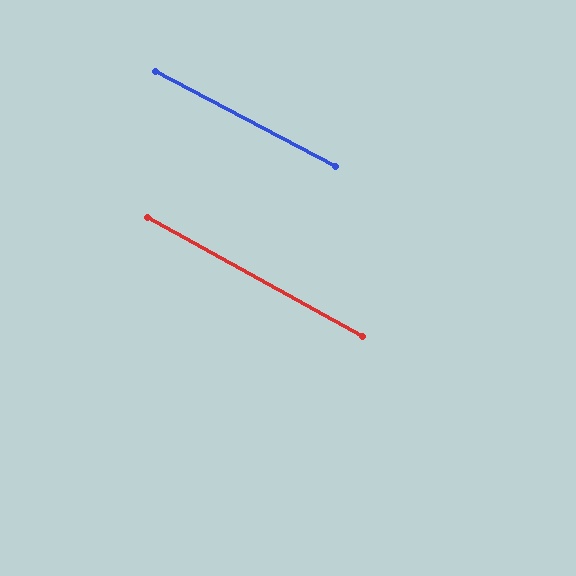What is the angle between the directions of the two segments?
Approximately 1 degree.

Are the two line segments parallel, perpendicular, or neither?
Parallel — their directions differ by only 1.1°.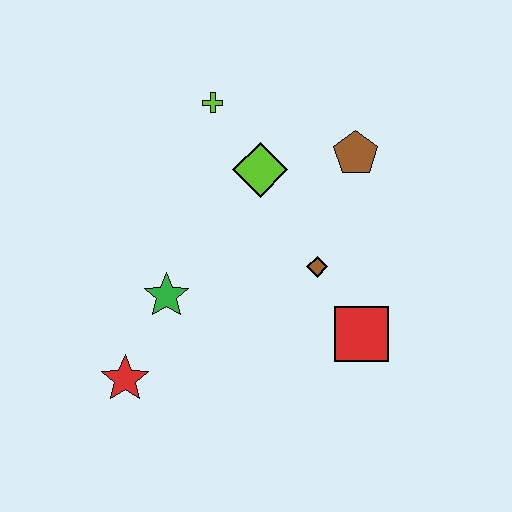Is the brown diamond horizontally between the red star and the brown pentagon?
Yes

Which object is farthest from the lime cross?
The red star is farthest from the lime cross.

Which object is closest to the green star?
The red star is closest to the green star.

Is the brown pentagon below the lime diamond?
No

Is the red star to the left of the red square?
Yes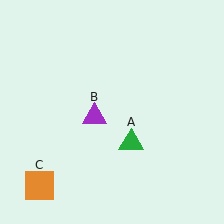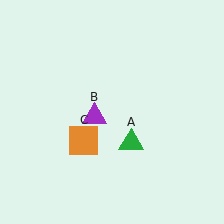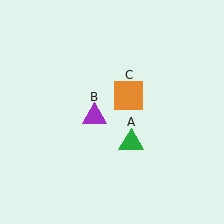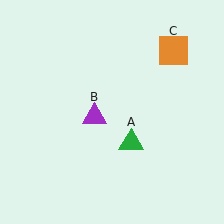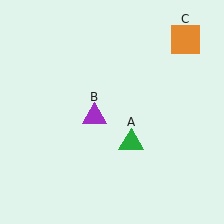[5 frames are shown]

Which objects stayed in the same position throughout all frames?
Green triangle (object A) and purple triangle (object B) remained stationary.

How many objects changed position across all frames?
1 object changed position: orange square (object C).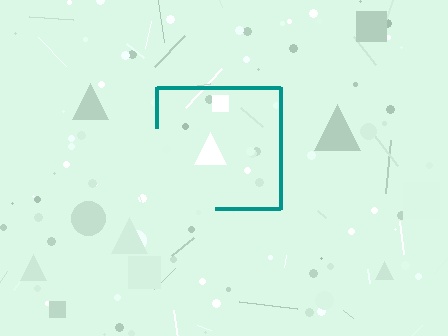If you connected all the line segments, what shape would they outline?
They would outline a square.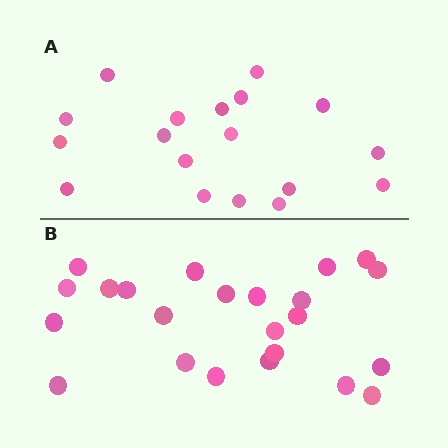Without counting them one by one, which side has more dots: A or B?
Region B (the bottom region) has more dots.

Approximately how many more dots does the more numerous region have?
Region B has about 5 more dots than region A.